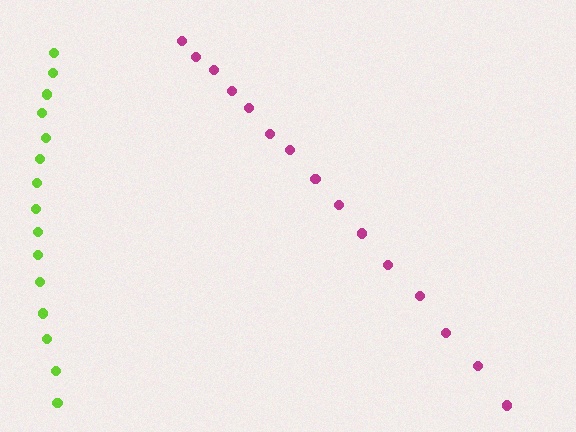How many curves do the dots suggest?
There are 2 distinct paths.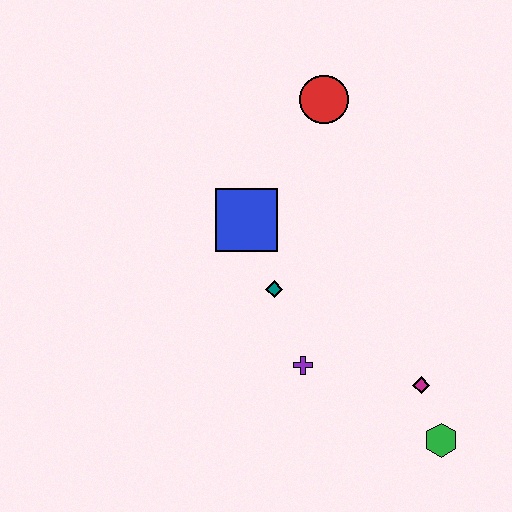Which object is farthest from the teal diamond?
The green hexagon is farthest from the teal diamond.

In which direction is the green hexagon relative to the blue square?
The green hexagon is below the blue square.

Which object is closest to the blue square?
The teal diamond is closest to the blue square.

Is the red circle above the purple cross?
Yes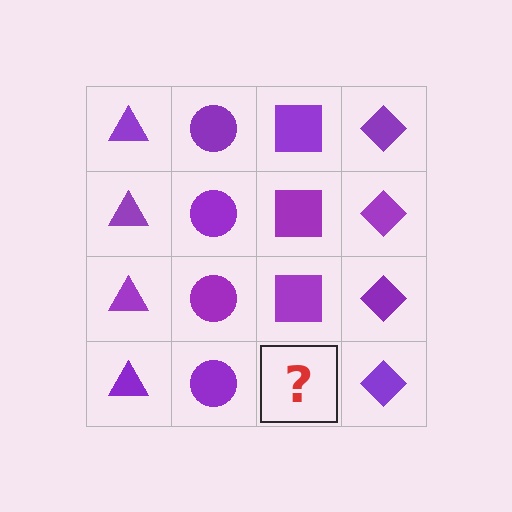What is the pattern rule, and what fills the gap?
The rule is that each column has a consistent shape. The gap should be filled with a purple square.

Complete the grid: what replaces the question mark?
The question mark should be replaced with a purple square.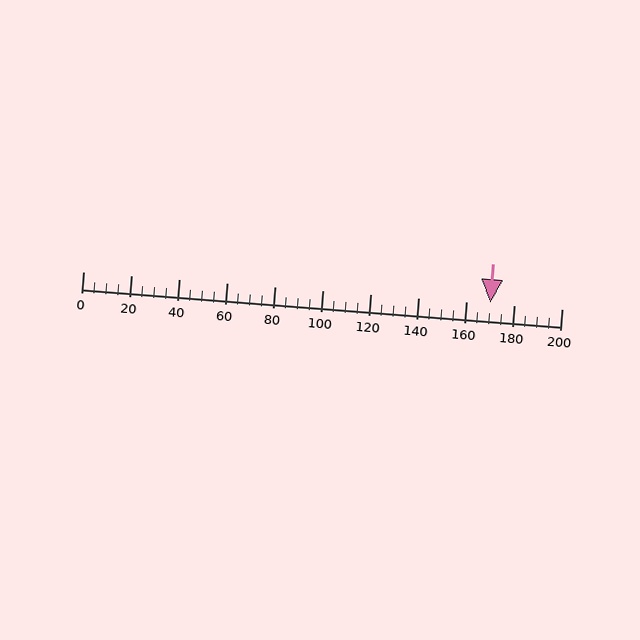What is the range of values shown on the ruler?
The ruler shows values from 0 to 200.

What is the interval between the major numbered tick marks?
The major tick marks are spaced 20 units apart.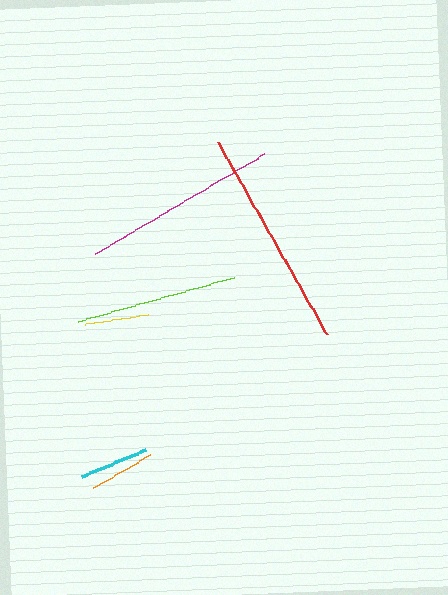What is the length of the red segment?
The red segment is approximately 220 pixels long.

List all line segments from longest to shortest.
From longest to shortest: red, magenta, lime, cyan, orange, yellow.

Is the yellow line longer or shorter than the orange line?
The orange line is longer than the yellow line.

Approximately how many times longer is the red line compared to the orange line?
The red line is approximately 3.4 times the length of the orange line.